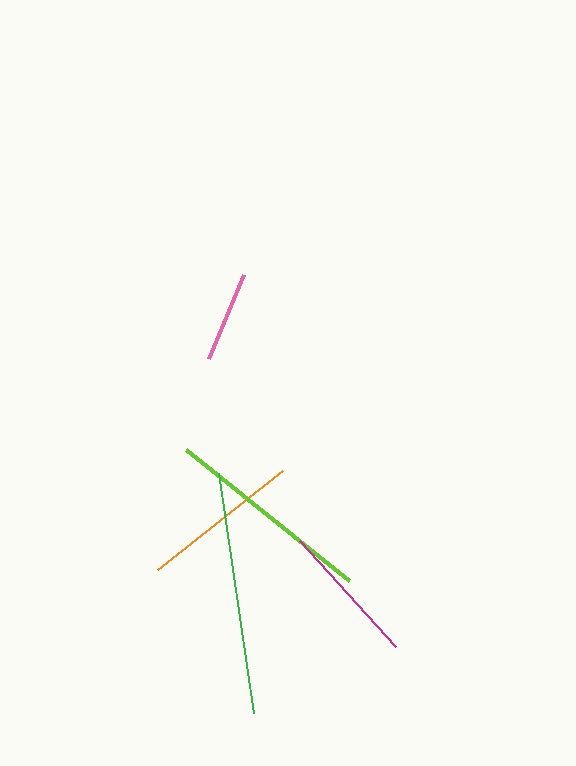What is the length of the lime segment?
The lime segment is approximately 208 pixels long.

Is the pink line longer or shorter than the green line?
The green line is longer than the pink line.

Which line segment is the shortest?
The pink line is the shortest at approximately 91 pixels.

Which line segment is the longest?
The green line is the longest at approximately 243 pixels.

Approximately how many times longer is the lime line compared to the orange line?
The lime line is approximately 1.3 times the length of the orange line.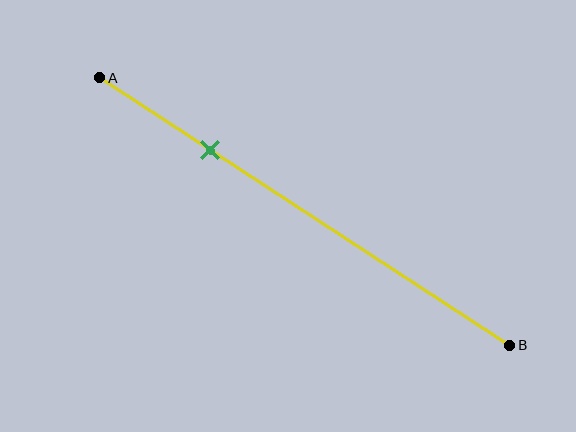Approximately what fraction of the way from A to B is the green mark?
The green mark is approximately 25% of the way from A to B.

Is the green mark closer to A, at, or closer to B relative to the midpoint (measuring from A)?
The green mark is closer to point A than the midpoint of segment AB.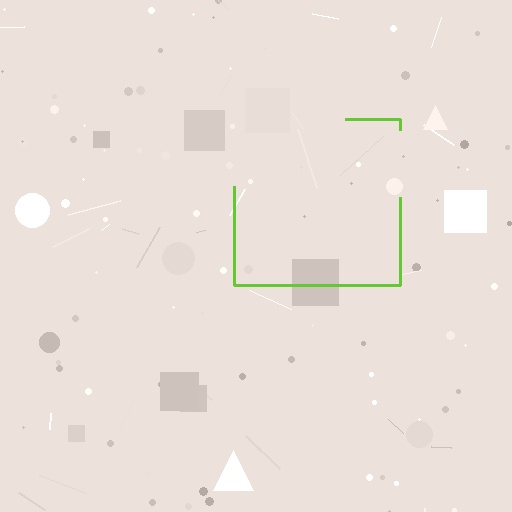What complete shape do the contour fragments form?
The contour fragments form a square.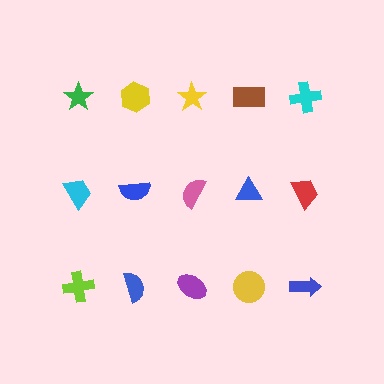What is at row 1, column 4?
A brown rectangle.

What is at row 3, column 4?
A yellow circle.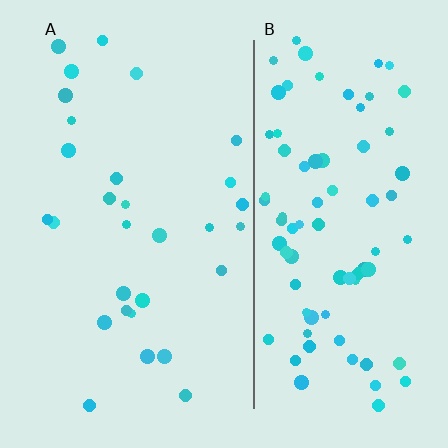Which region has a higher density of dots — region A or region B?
B (the right).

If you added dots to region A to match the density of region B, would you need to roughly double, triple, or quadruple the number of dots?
Approximately triple.